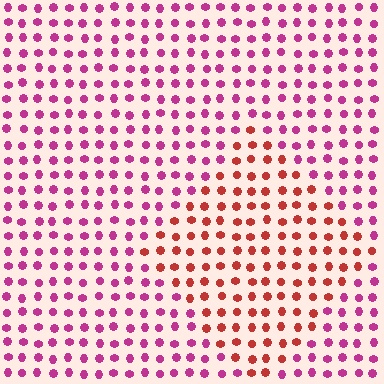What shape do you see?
I see a diamond.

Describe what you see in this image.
The image is filled with small magenta elements in a uniform arrangement. A diamond-shaped region is visible where the elements are tinted to a slightly different hue, forming a subtle color boundary.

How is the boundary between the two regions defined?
The boundary is defined purely by a slight shift in hue (about 41 degrees). Spacing, size, and orientation are identical on both sides.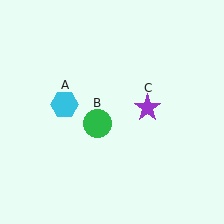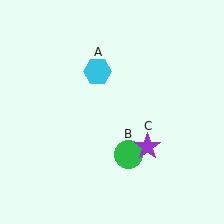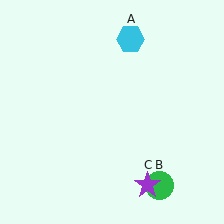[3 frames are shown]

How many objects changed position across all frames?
3 objects changed position: cyan hexagon (object A), green circle (object B), purple star (object C).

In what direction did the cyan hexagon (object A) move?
The cyan hexagon (object A) moved up and to the right.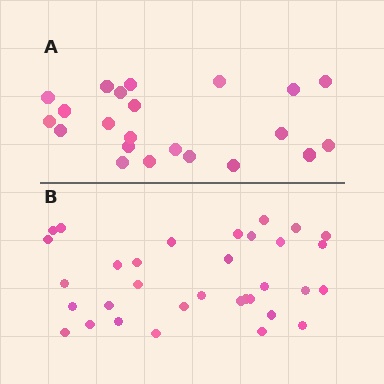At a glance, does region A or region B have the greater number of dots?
Region B (the bottom region) has more dots.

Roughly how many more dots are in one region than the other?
Region B has roughly 12 or so more dots than region A.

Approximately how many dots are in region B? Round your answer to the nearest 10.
About 30 dots. (The exact count is 33, which rounds to 30.)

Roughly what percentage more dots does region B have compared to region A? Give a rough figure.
About 50% more.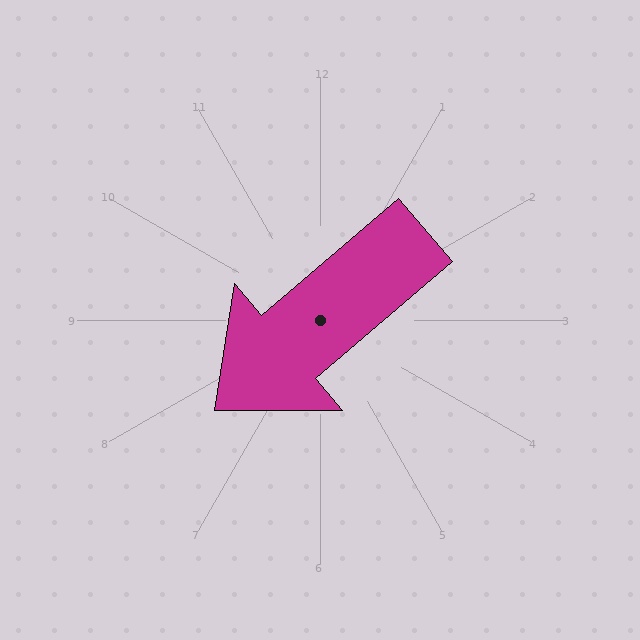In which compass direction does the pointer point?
Southwest.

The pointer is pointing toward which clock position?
Roughly 8 o'clock.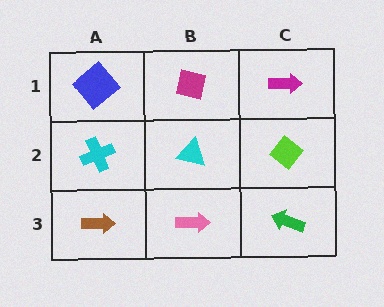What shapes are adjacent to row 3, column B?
A cyan triangle (row 2, column B), a brown arrow (row 3, column A), a green arrow (row 3, column C).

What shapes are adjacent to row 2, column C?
A magenta arrow (row 1, column C), a green arrow (row 3, column C), a cyan triangle (row 2, column B).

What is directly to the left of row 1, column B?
A blue diamond.